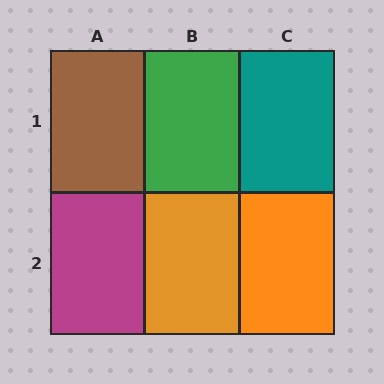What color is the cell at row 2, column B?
Orange.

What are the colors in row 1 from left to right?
Brown, green, teal.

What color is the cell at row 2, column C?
Orange.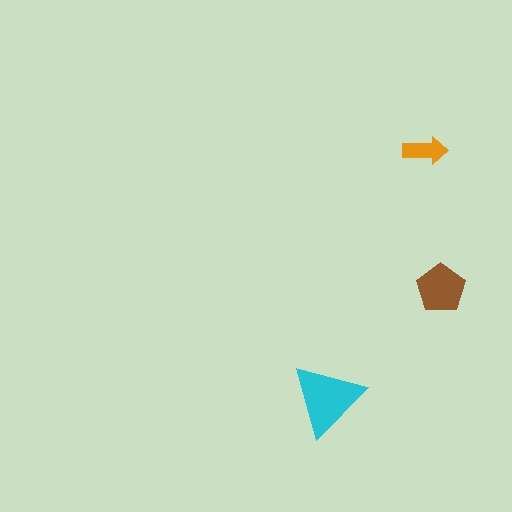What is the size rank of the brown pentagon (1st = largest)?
2nd.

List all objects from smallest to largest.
The orange arrow, the brown pentagon, the cyan triangle.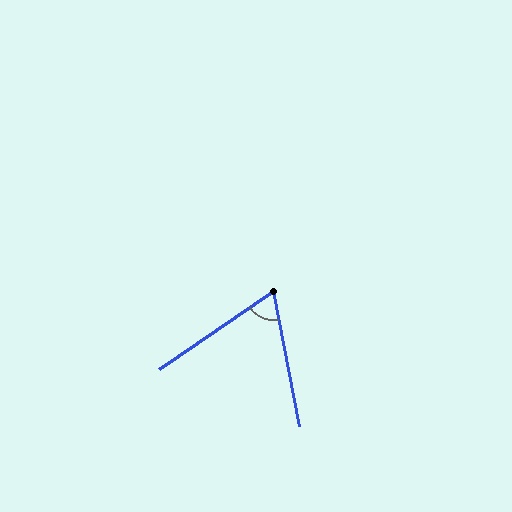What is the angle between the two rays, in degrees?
Approximately 67 degrees.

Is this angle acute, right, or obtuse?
It is acute.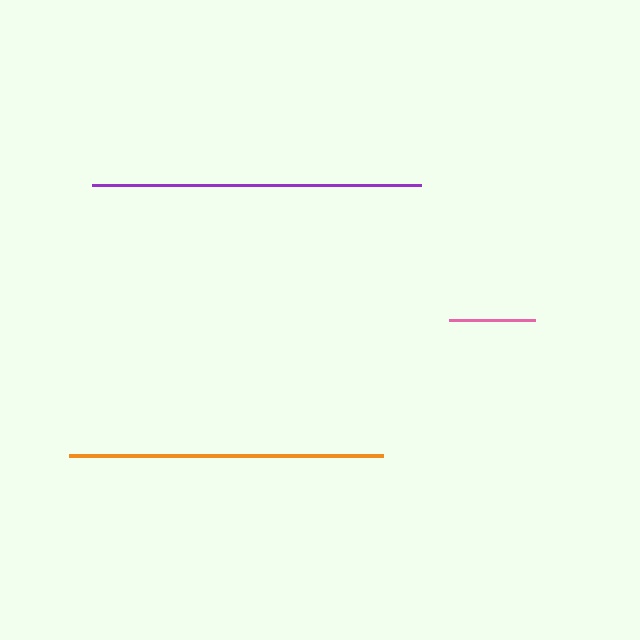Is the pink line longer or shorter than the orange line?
The orange line is longer than the pink line.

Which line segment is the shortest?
The pink line is the shortest at approximately 86 pixels.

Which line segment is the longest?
The purple line is the longest at approximately 329 pixels.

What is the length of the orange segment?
The orange segment is approximately 315 pixels long.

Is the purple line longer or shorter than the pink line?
The purple line is longer than the pink line.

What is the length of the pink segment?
The pink segment is approximately 86 pixels long.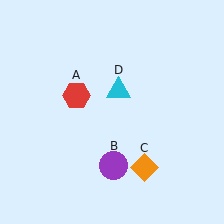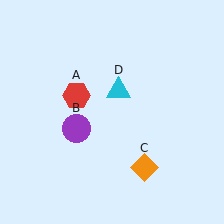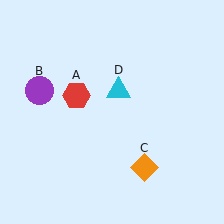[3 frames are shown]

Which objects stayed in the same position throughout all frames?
Red hexagon (object A) and orange diamond (object C) and cyan triangle (object D) remained stationary.